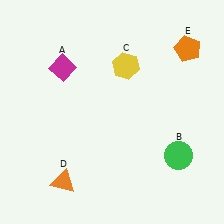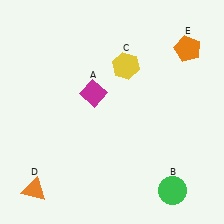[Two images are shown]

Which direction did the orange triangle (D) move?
The orange triangle (D) moved left.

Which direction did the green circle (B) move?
The green circle (B) moved down.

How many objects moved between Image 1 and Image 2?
3 objects moved between the two images.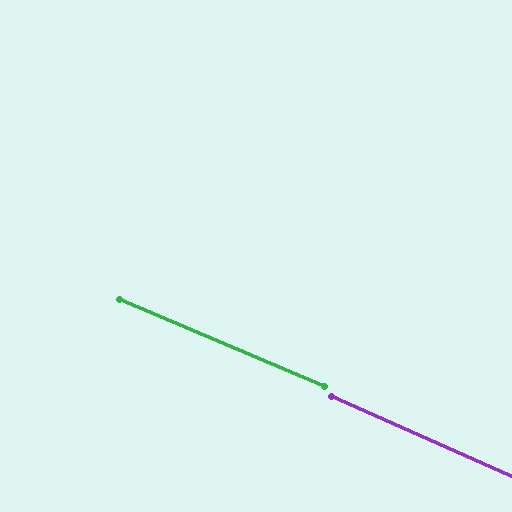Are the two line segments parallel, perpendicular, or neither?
Parallel — their directions differ by only 1.0°.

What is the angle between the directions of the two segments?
Approximately 1 degree.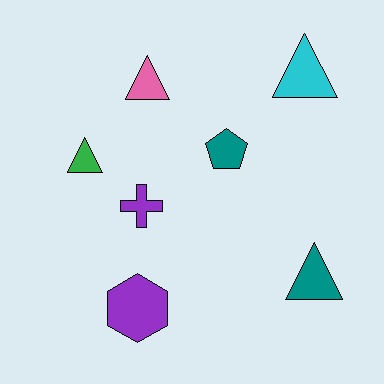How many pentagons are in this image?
There is 1 pentagon.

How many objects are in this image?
There are 7 objects.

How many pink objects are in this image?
There is 1 pink object.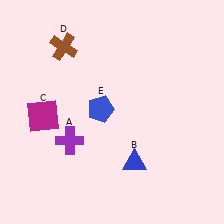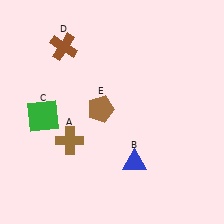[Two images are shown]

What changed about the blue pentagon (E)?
In Image 1, E is blue. In Image 2, it changed to brown.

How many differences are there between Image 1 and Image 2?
There are 3 differences between the two images.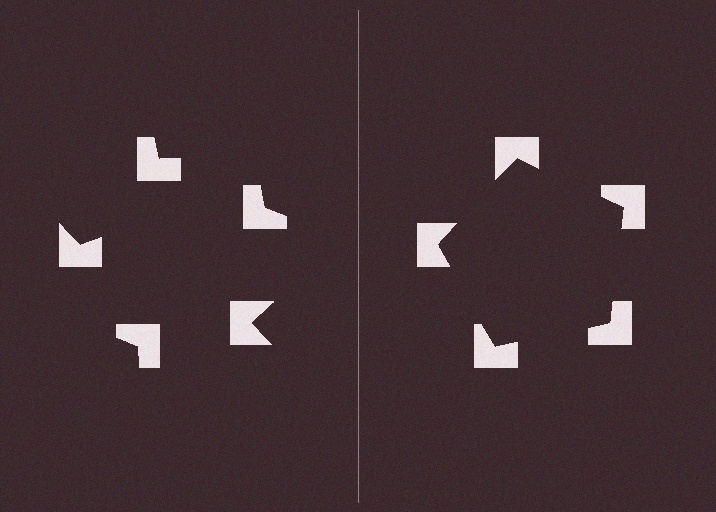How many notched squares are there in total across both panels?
10 — 5 on each side.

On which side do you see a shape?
An illusory pentagon appears on the right side. On the left side the wedge cuts are rotated, so no coherent shape forms.